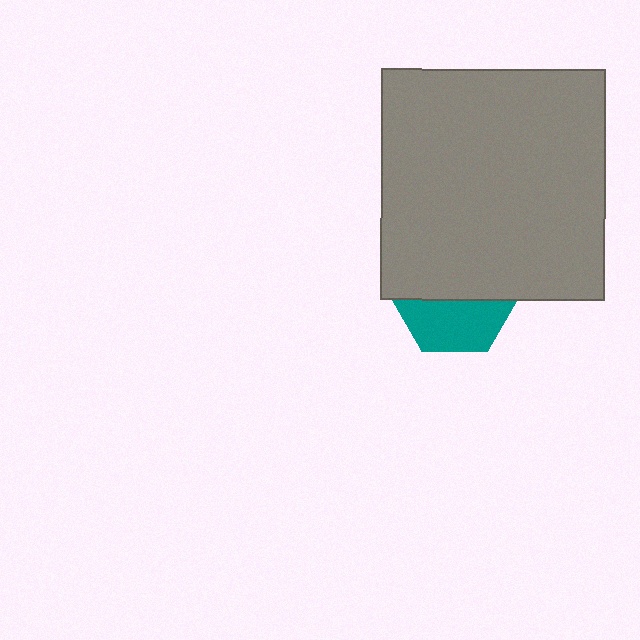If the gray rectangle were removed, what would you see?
You would see the complete teal hexagon.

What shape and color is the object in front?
The object in front is a gray rectangle.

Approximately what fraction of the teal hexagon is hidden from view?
Roughly 57% of the teal hexagon is hidden behind the gray rectangle.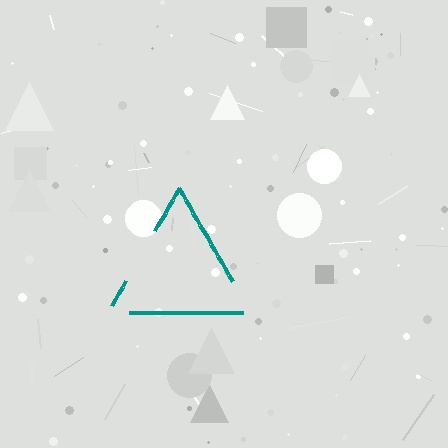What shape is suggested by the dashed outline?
The dashed outline suggests a triangle.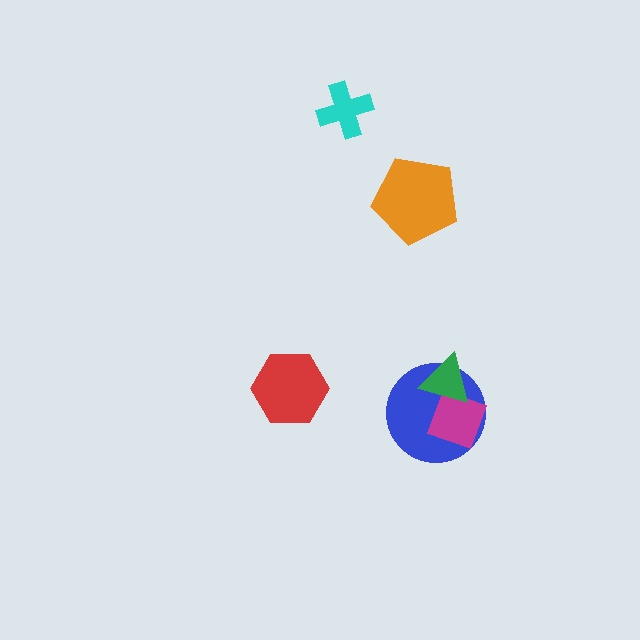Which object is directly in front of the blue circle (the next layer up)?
The magenta diamond is directly in front of the blue circle.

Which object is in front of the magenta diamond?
The green triangle is in front of the magenta diamond.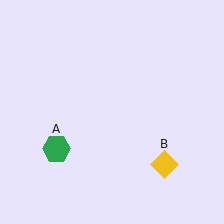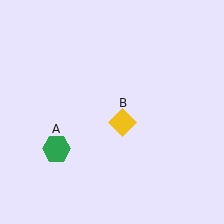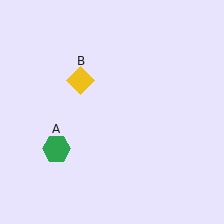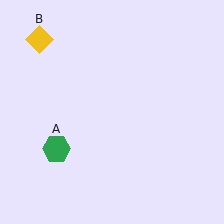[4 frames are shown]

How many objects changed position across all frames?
1 object changed position: yellow diamond (object B).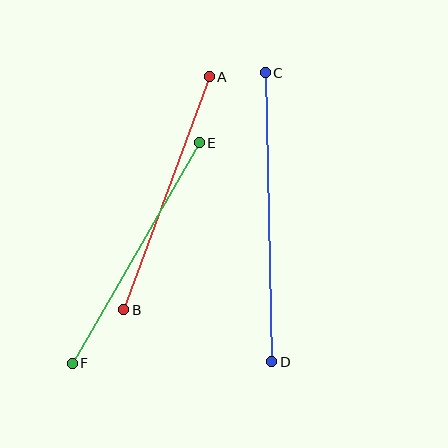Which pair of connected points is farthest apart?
Points C and D are farthest apart.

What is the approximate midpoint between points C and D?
The midpoint is at approximately (268, 217) pixels.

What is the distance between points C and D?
The distance is approximately 289 pixels.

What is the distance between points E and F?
The distance is approximately 254 pixels.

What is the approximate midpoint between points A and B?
The midpoint is at approximately (166, 193) pixels.